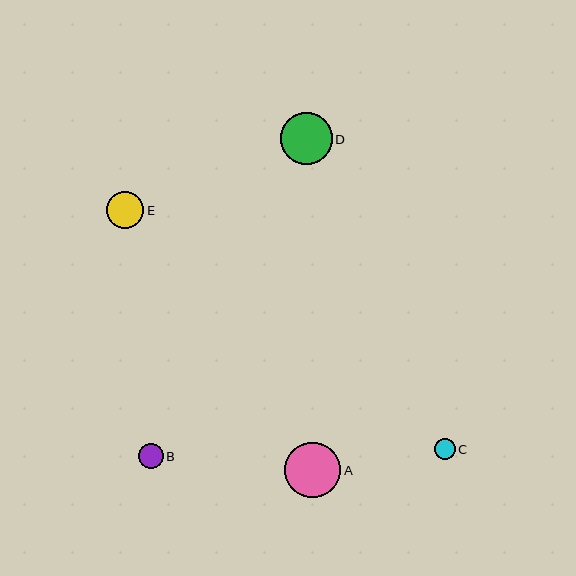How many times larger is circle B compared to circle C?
Circle B is approximately 1.2 times the size of circle C.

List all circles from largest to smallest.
From largest to smallest: A, D, E, B, C.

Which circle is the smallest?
Circle C is the smallest with a size of approximately 21 pixels.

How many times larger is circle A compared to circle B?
Circle A is approximately 2.2 times the size of circle B.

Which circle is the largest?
Circle A is the largest with a size of approximately 56 pixels.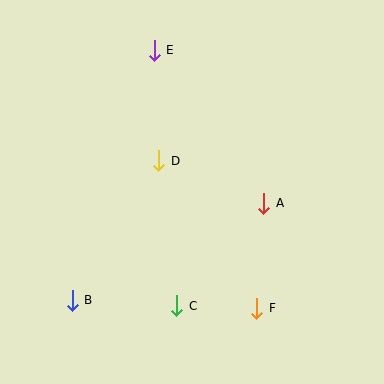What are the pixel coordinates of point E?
Point E is at (154, 50).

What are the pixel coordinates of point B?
Point B is at (72, 300).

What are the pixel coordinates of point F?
Point F is at (257, 308).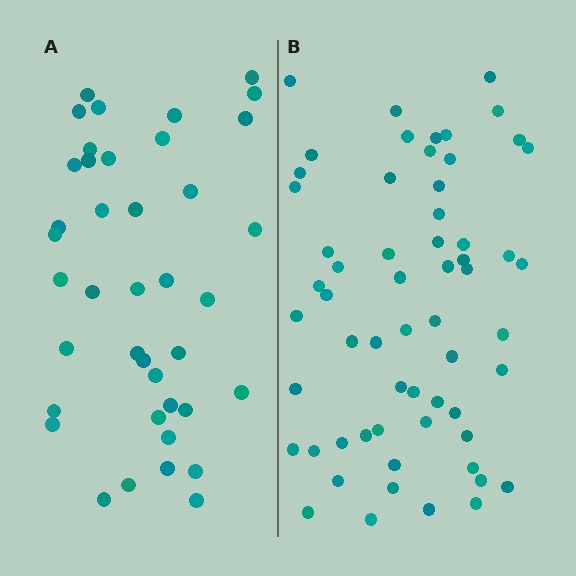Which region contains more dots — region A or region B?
Region B (the right region) has more dots.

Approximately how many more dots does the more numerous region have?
Region B has approximately 20 more dots than region A.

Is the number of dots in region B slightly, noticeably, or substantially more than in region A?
Region B has substantially more. The ratio is roughly 1.5 to 1.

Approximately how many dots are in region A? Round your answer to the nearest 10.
About 40 dots.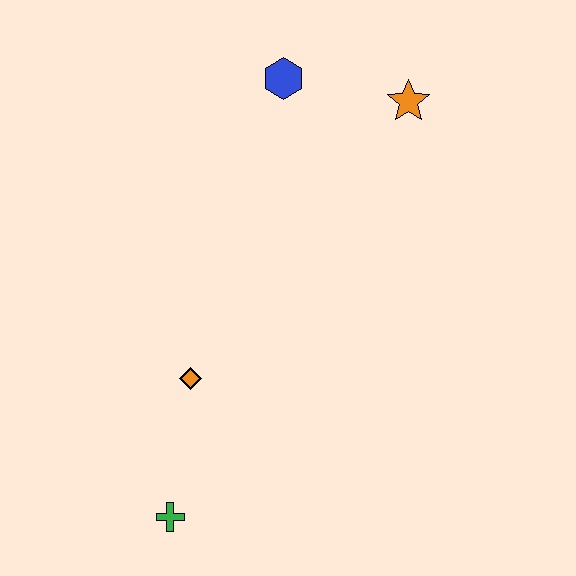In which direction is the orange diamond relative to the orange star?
The orange diamond is below the orange star.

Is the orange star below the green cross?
No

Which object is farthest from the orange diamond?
The orange star is farthest from the orange diamond.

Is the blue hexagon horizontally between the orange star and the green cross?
Yes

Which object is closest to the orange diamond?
The green cross is closest to the orange diamond.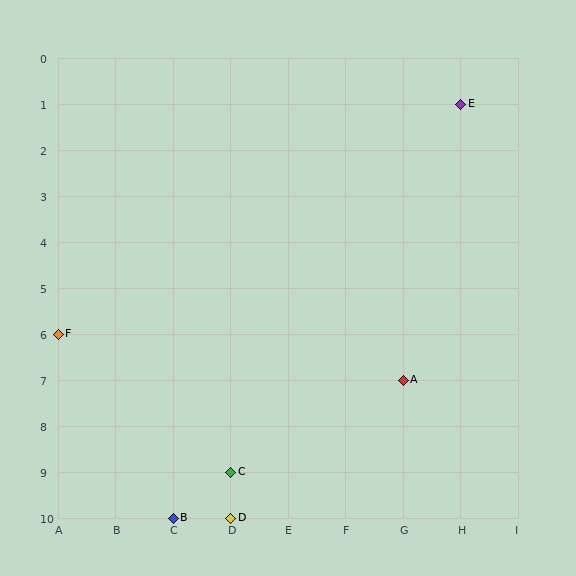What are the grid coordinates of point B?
Point B is at grid coordinates (C, 10).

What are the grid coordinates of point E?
Point E is at grid coordinates (H, 1).